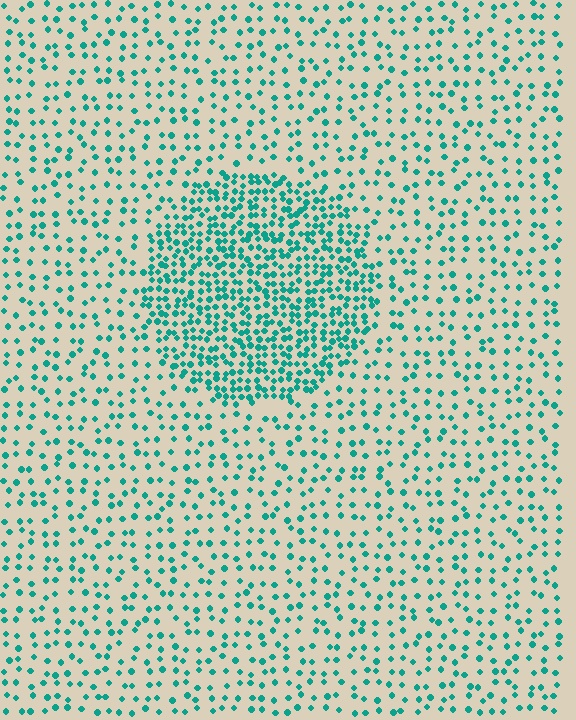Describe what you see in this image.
The image contains small teal elements arranged at two different densities. A circle-shaped region is visible where the elements are more densely packed than the surrounding area.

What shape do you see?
I see a circle.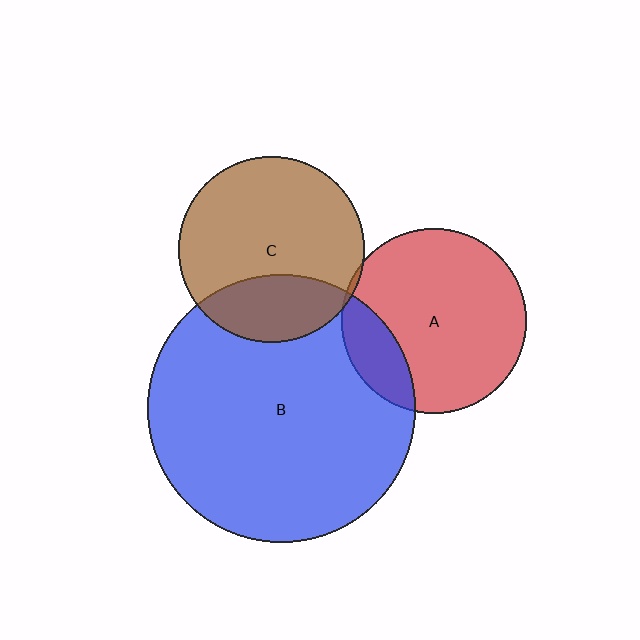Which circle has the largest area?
Circle B (blue).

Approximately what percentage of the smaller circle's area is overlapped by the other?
Approximately 25%.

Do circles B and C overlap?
Yes.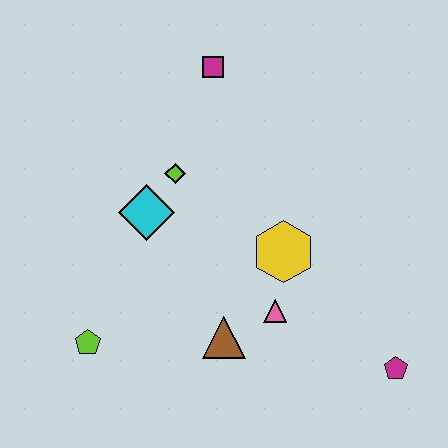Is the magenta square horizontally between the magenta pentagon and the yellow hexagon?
No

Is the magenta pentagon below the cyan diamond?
Yes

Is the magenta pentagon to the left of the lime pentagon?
No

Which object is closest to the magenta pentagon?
The pink triangle is closest to the magenta pentagon.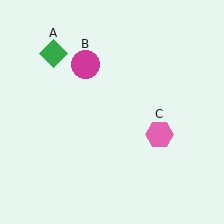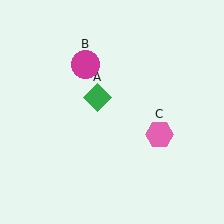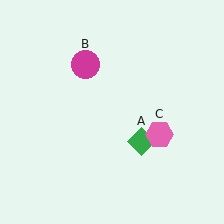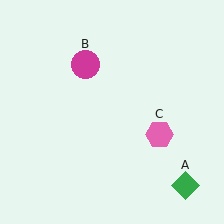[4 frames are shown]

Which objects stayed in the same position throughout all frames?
Magenta circle (object B) and pink hexagon (object C) remained stationary.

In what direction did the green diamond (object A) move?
The green diamond (object A) moved down and to the right.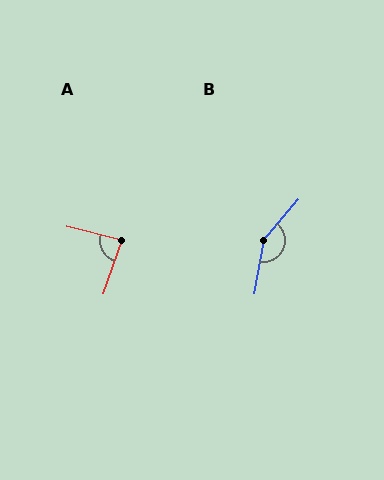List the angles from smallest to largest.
A (84°), B (149°).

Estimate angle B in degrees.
Approximately 149 degrees.